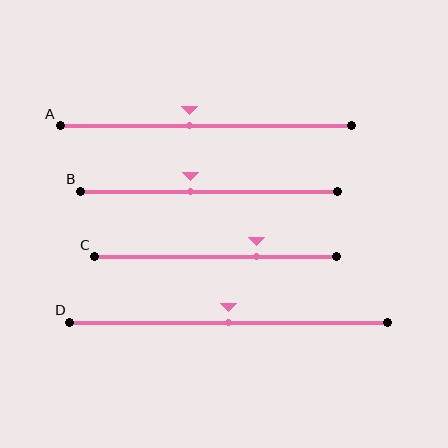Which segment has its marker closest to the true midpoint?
Segment D has its marker closest to the true midpoint.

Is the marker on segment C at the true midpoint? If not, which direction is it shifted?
No, the marker on segment C is shifted to the right by about 17% of the segment length.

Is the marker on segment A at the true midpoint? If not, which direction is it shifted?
No, the marker on segment A is shifted to the left by about 5% of the segment length.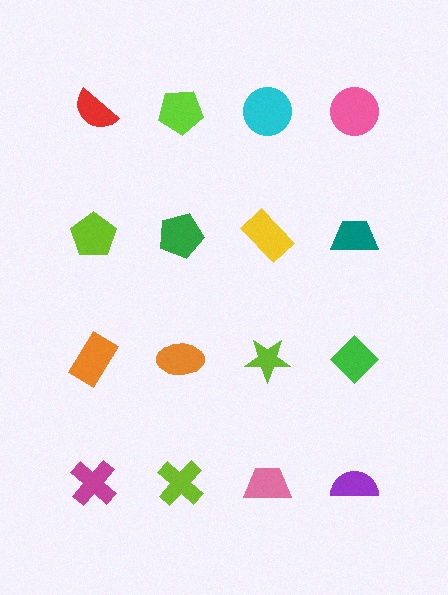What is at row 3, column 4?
A green diamond.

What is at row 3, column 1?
An orange rectangle.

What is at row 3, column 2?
An orange ellipse.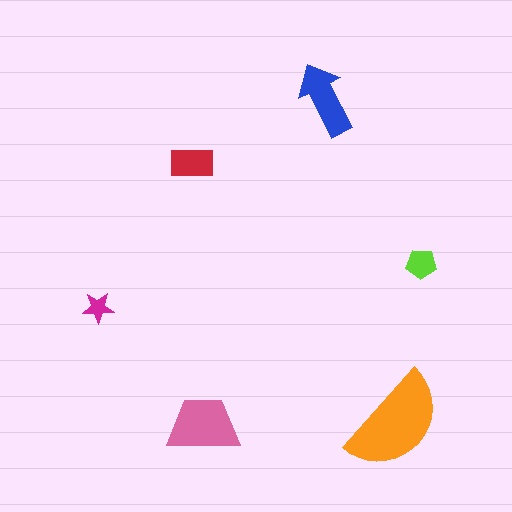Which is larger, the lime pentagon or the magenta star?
The lime pentagon.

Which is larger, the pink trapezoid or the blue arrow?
The pink trapezoid.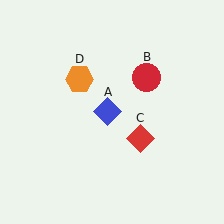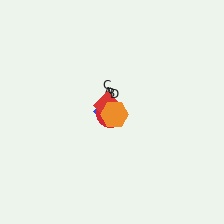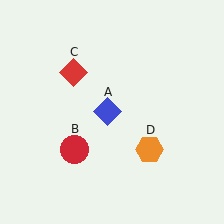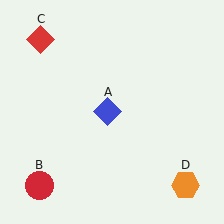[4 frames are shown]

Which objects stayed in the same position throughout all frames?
Blue diamond (object A) remained stationary.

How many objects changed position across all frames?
3 objects changed position: red circle (object B), red diamond (object C), orange hexagon (object D).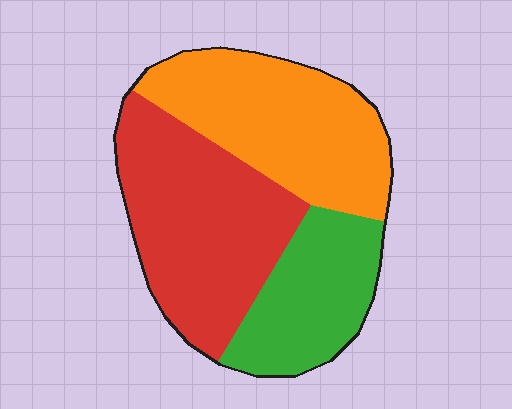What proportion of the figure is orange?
Orange takes up between a third and a half of the figure.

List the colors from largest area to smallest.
From largest to smallest: red, orange, green.